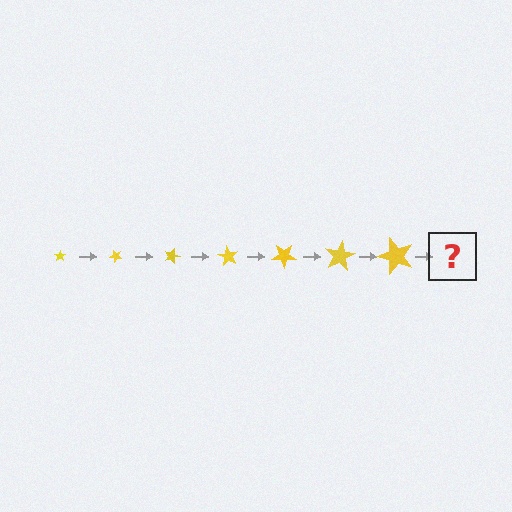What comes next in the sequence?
The next element should be a star, larger than the previous one and rotated 315 degrees from the start.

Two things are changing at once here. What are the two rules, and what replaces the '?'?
The two rules are that the star grows larger each step and it rotates 45 degrees each step. The '?' should be a star, larger than the previous one and rotated 315 degrees from the start.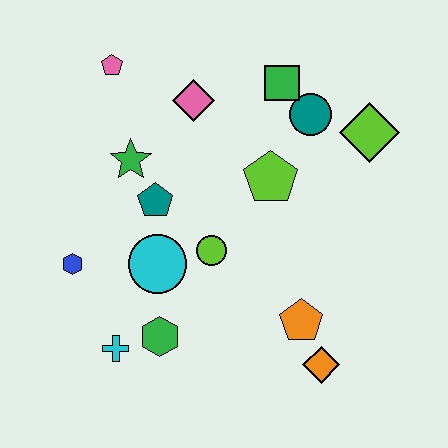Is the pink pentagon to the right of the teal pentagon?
No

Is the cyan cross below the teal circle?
Yes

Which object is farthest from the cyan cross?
The lime diamond is farthest from the cyan cross.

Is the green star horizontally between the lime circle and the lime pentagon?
No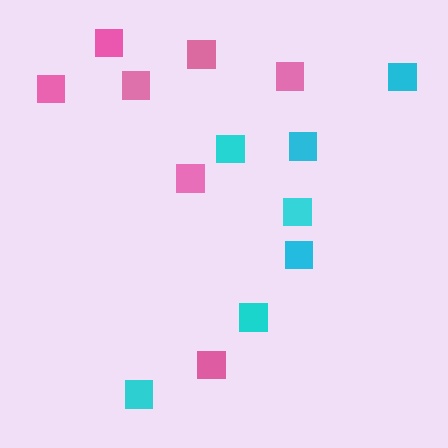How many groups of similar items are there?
There are 2 groups: one group of cyan squares (7) and one group of pink squares (7).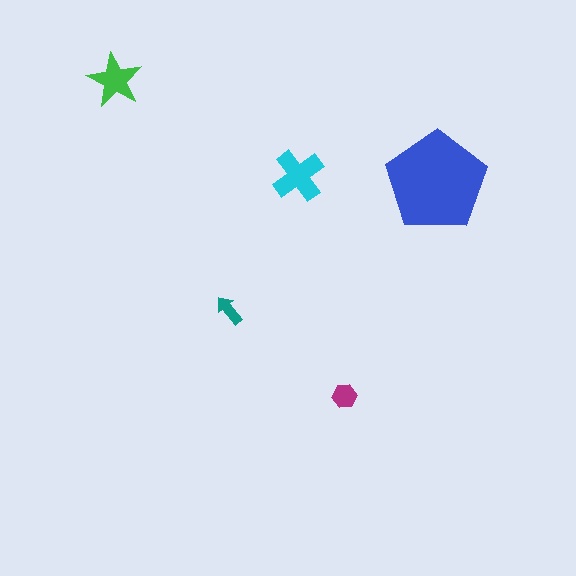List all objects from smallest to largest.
The teal arrow, the magenta hexagon, the green star, the cyan cross, the blue pentagon.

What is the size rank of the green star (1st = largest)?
3rd.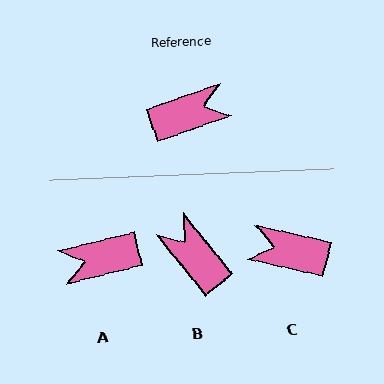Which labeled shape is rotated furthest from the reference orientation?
A, about 175 degrees away.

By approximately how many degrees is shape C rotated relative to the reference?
Approximately 148 degrees counter-clockwise.